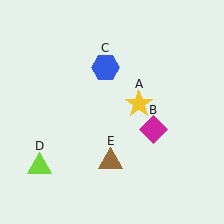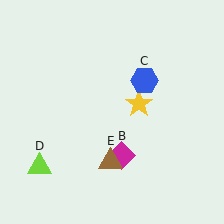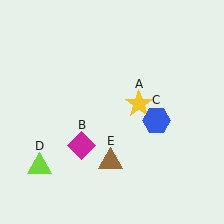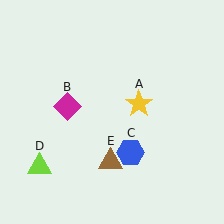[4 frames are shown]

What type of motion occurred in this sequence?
The magenta diamond (object B), blue hexagon (object C) rotated clockwise around the center of the scene.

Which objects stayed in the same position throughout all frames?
Yellow star (object A) and lime triangle (object D) and brown triangle (object E) remained stationary.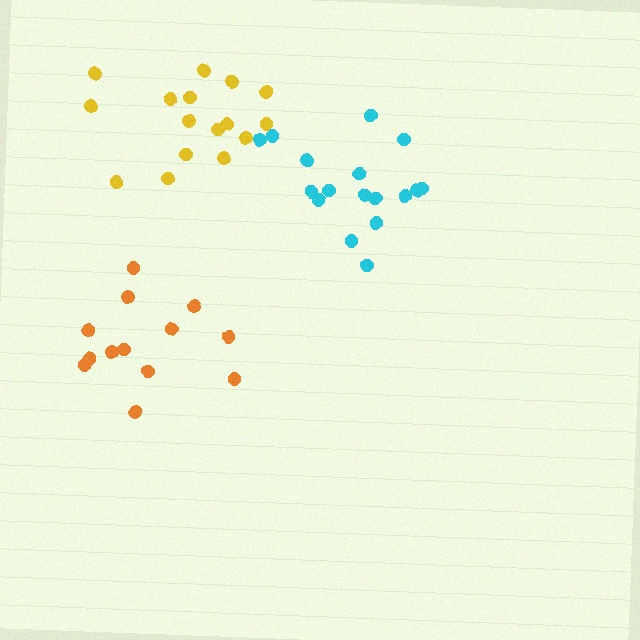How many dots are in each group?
Group 1: 17 dots, Group 2: 13 dots, Group 3: 16 dots (46 total).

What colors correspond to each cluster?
The clusters are colored: cyan, orange, yellow.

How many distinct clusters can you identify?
There are 3 distinct clusters.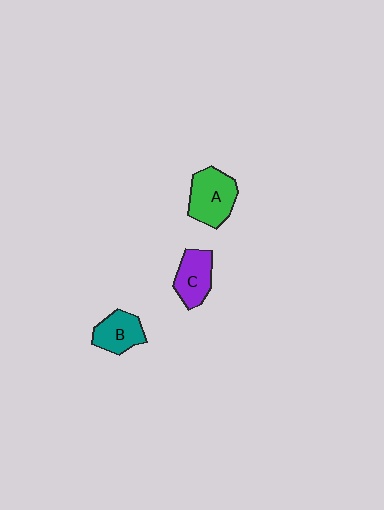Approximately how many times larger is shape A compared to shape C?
Approximately 1.3 times.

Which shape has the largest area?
Shape A (green).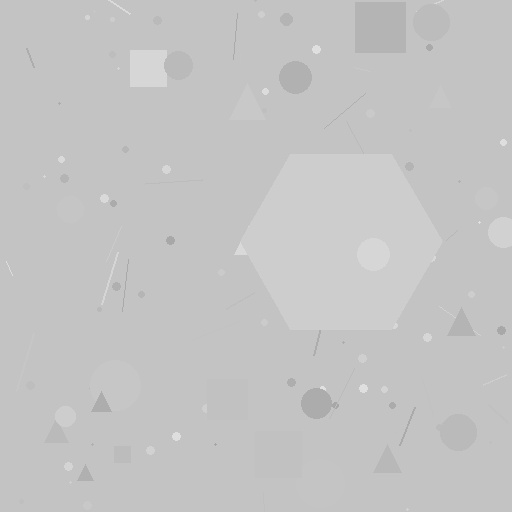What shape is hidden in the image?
A hexagon is hidden in the image.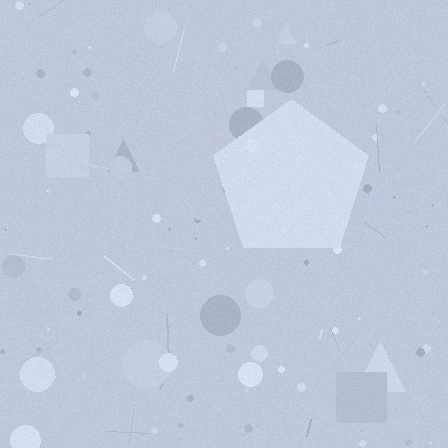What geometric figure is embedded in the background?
A pentagon is embedded in the background.